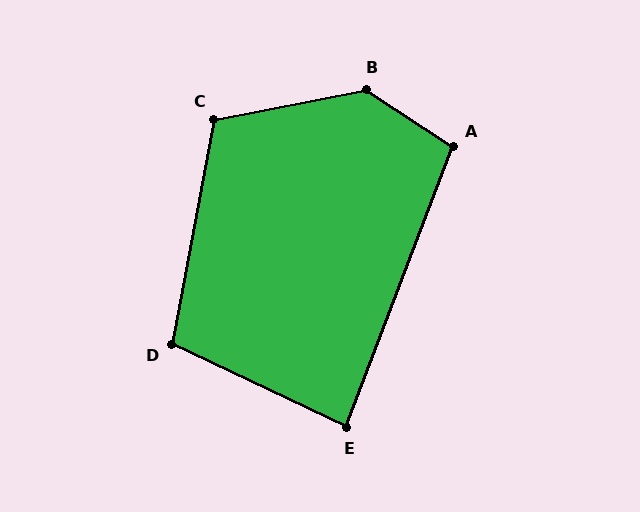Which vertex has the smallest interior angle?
E, at approximately 86 degrees.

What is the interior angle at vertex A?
Approximately 102 degrees (obtuse).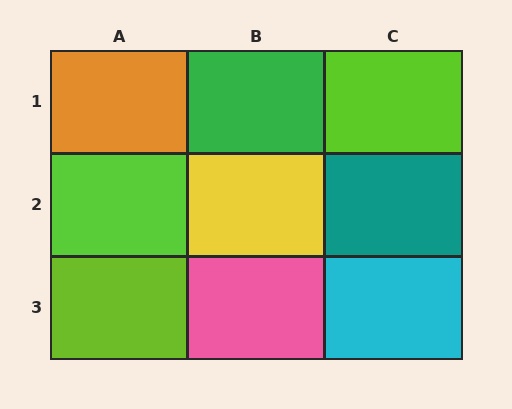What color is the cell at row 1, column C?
Lime.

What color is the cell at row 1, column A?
Orange.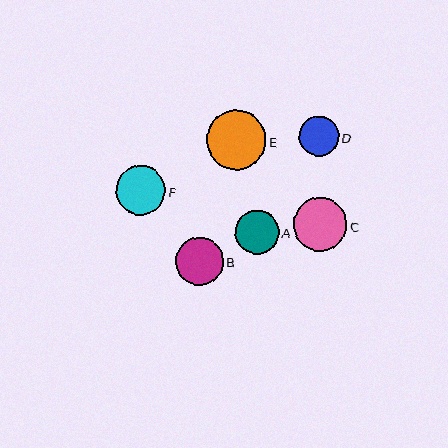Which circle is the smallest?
Circle D is the smallest with a size of approximately 39 pixels.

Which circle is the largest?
Circle E is the largest with a size of approximately 59 pixels.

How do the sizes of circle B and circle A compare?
Circle B and circle A are approximately the same size.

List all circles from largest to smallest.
From largest to smallest: E, C, F, B, A, D.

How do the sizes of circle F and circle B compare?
Circle F and circle B are approximately the same size.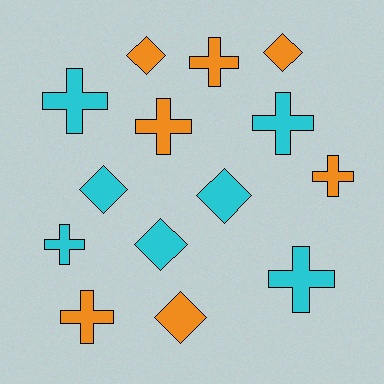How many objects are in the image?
There are 14 objects.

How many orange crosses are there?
There are 4 orange crosses.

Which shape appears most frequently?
Cross, with 8 objects.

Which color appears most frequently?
Orange, with 7 objects.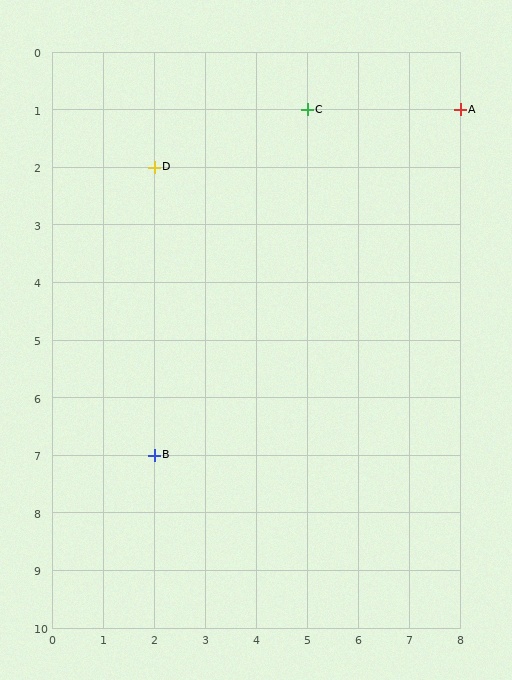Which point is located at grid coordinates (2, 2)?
Point D is at (2, 2).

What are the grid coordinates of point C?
Point C is at grid coordinates (5, 1).